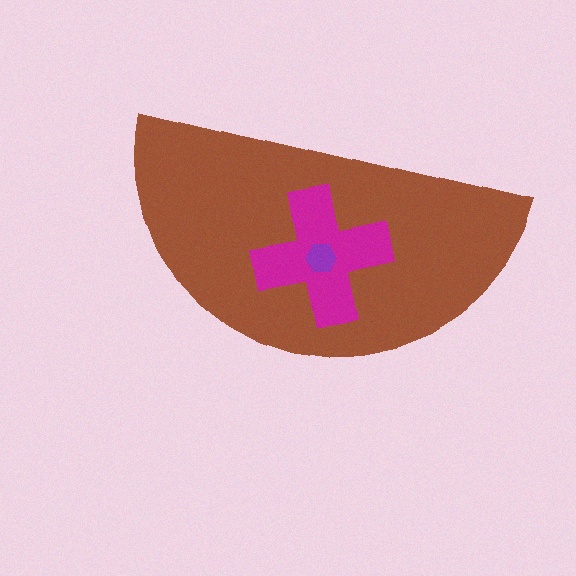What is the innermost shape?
The purple hexagon.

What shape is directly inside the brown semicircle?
The magenta cross.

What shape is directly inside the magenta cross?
The purple hexagon.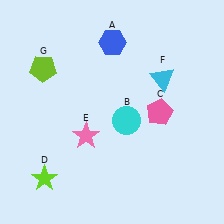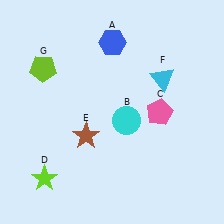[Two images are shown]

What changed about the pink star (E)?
In Image 1, E is pink. In Image 2, it changed to brown.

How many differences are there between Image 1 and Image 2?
There is 1 difference between the two images.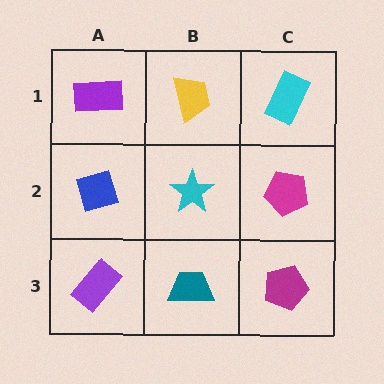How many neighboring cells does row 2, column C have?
3.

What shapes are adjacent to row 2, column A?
A purple rectangle (row 1, column A), a purple rectangle (row 3, column A), a cyan star (row 2, column B).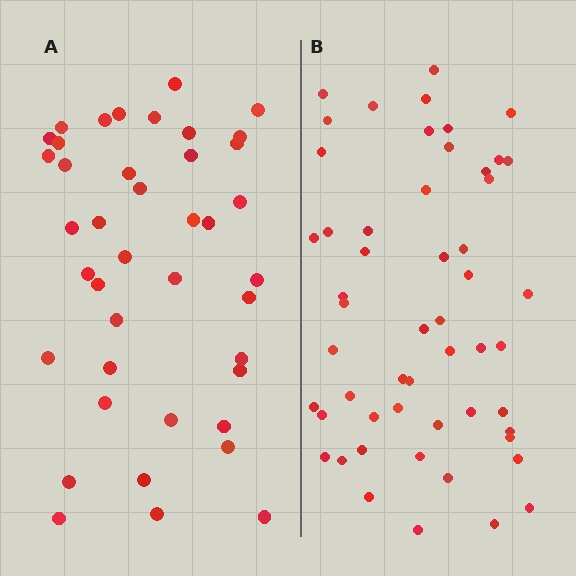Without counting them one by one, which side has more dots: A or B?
Region B (the right region) has more dots.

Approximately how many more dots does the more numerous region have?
Region B has roughly 12 or so more dots than region A.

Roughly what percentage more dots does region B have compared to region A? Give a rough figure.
About 30% more.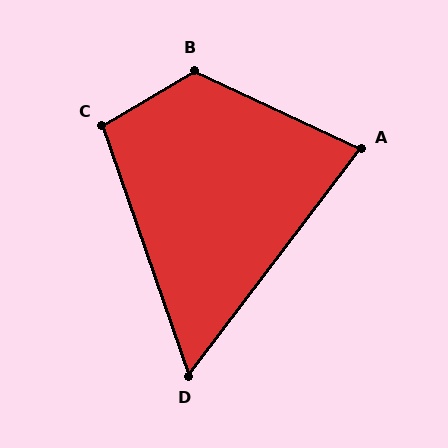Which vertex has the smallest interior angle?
D, at approximately 56 degrees.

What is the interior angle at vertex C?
Approximately 102 degrees (obtuse).